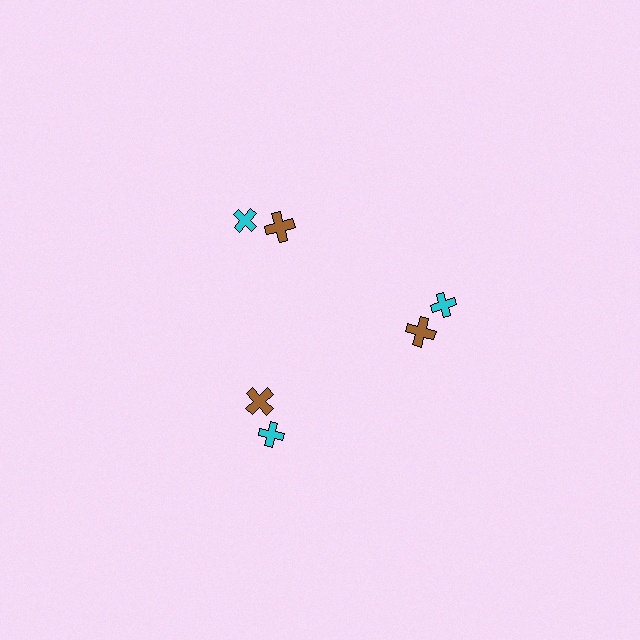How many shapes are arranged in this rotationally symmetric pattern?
There are 6 shapes, arranged in 3 groups of 2.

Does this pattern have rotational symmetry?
Yes, this pattern has 3-fold rotational symmetry. It looks the same after rotating 120 degrees around the center.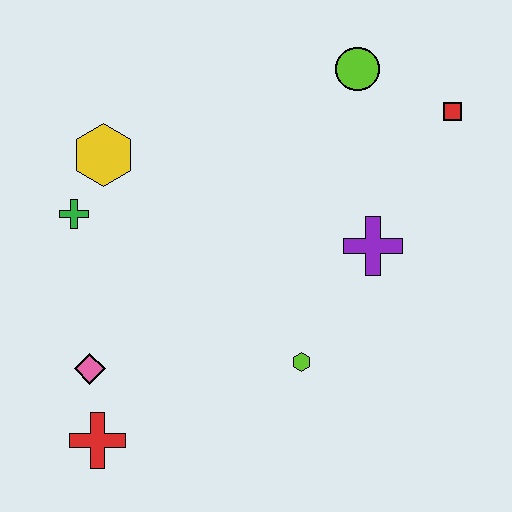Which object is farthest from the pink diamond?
The red square is farthest from the pink diamond.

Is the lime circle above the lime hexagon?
Yes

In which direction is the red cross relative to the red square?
The red cross is to the left of the red square.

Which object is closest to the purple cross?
The lime hexagon is closest to the purple cross.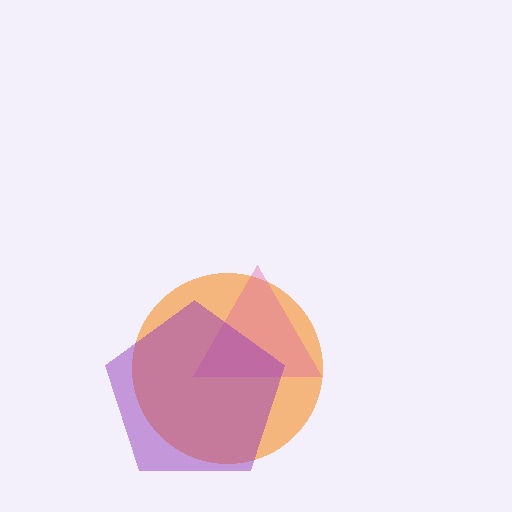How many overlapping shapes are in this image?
There are 3 overlapping shapes in the image.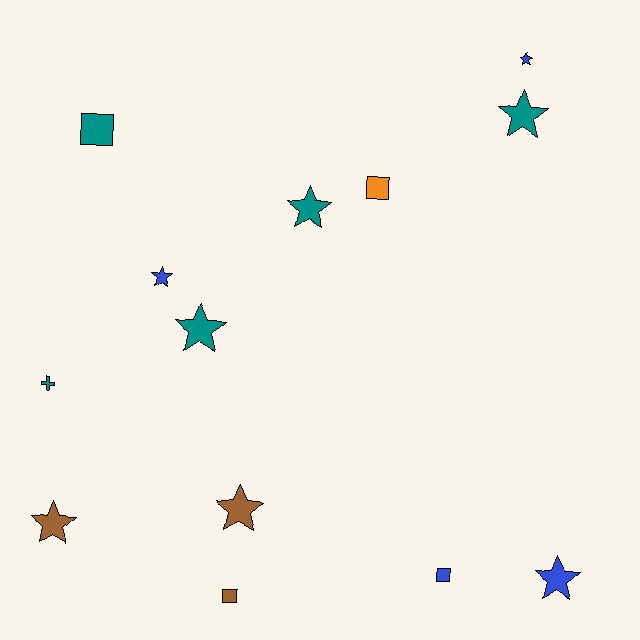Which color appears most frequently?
Teal, with 5 objects.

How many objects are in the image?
There are 13 objects.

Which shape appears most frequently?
Star, with 8 objects.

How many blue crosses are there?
There are no blue crosses.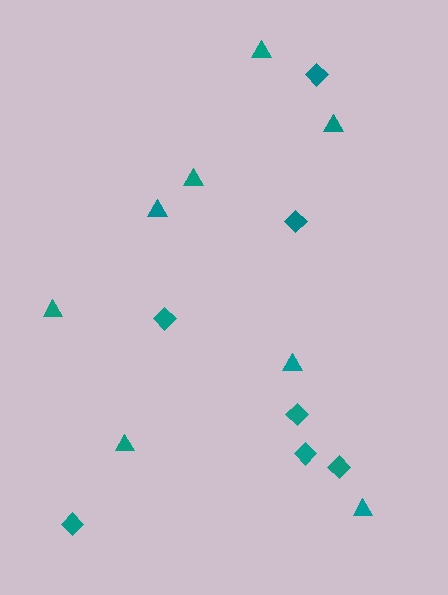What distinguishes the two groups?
There are 2 groups: one group of triangles (8) and one group of diamonds (7).